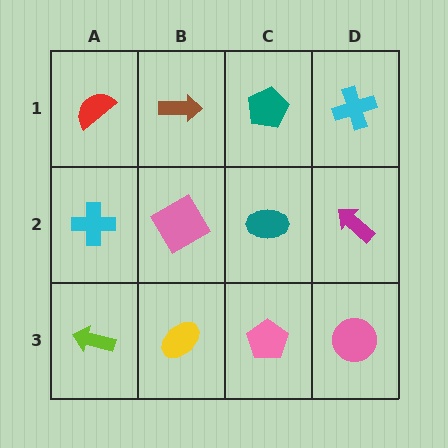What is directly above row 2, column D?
A cyan cross.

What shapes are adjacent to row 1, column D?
A magenta arrow (row 2, column D), a teal pentagon (row 1, column C).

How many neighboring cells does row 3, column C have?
3.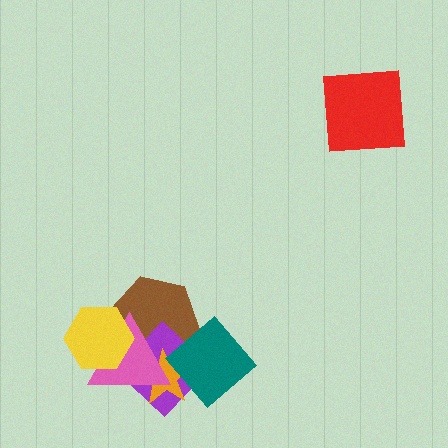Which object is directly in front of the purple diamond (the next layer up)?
The orange star is directly in front of the purple diamond.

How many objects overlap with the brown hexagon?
5 objects overlap with the brown hexagon.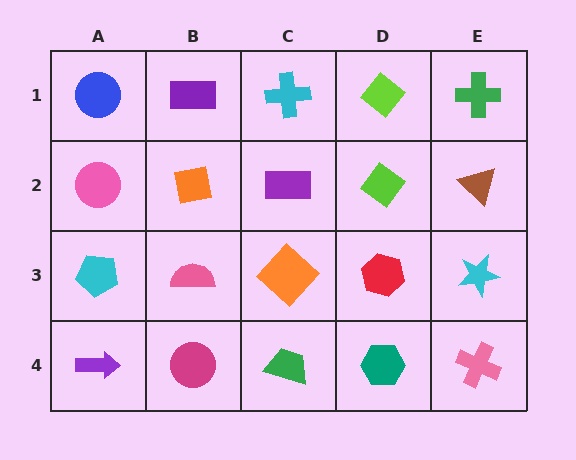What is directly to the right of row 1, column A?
A purple rectangle.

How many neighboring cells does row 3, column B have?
4.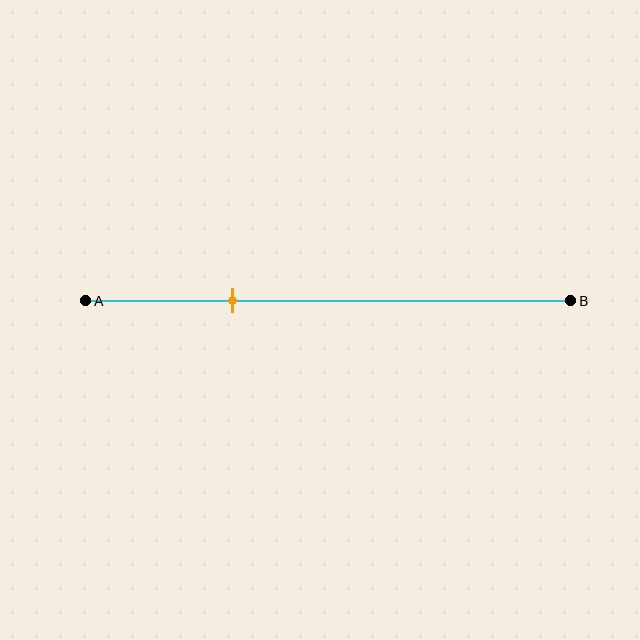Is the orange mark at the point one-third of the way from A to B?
Yes, the mark is approximately at the one-third point.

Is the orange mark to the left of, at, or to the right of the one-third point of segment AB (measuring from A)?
The orange mark is approximately at the one-third point of segment AB.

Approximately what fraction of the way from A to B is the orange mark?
The orange mark is approximately 30% of the way from A to B.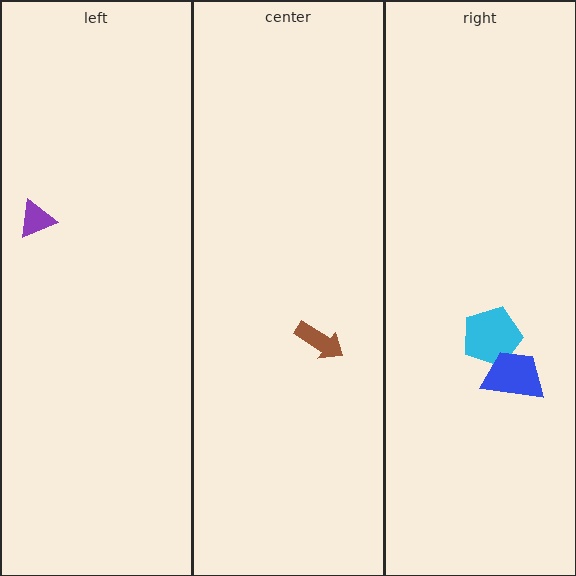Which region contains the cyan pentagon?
The right region.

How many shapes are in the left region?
1.